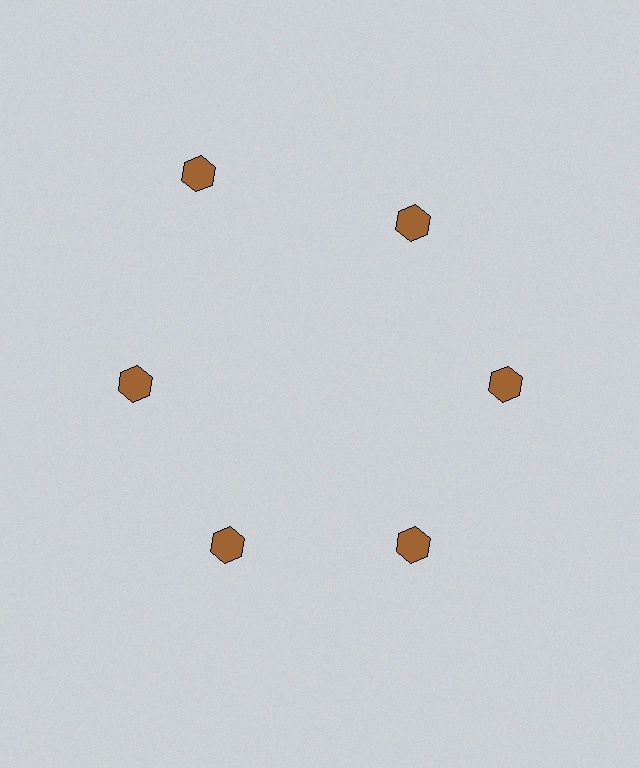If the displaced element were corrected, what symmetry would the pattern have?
It would have 6-fold rotational symmetry — the pattern would map onto itself every 60 degrees.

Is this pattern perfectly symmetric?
No. The 6 brown hexagons are arranged in a ring, but one element near the 11 o'clock position is pushed outward from the center, breaking the 6-fold rotational symmetry.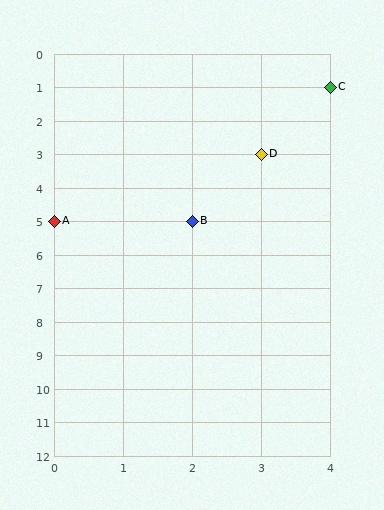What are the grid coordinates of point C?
Point C is at grid coordinates (4, 1).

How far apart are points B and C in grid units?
Points B and C are 2 columns and 4 rows apart (about 4.5 grid units diagonally).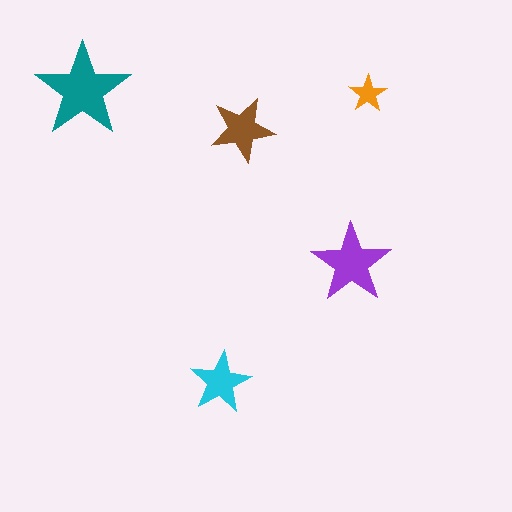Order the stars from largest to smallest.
the teal one, the purple one, the brown one, the cyan one, the orange one.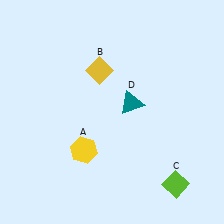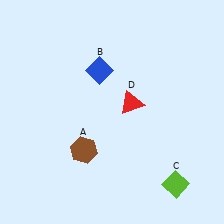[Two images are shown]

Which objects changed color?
A changed from yellow to brown. B changed from yellow to blue. D changed from teal to red.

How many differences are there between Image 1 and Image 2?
There are 3 differences between the two images.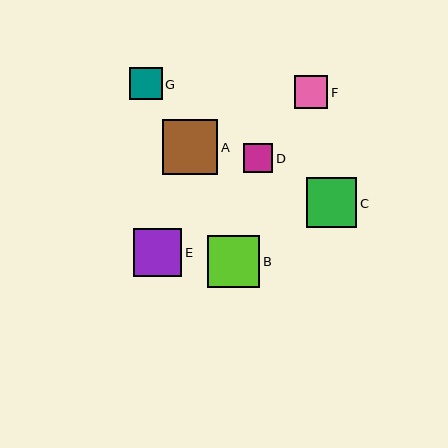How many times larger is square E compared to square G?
Square E is approximately 1.5 times the size of square G.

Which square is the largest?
Square A is the largest with a size of approximately 55 pixels.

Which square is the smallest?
Square D is the smallest with a size of approximately 29 pixels.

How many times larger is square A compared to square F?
Square A is approximately 1.7 times the size of square F.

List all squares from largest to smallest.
From largest to smallest: A, B, C, E, F, G, D.